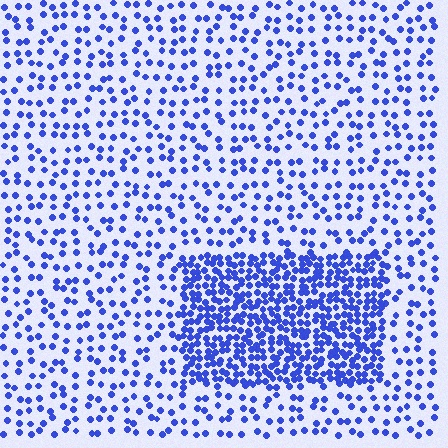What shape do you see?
I see a rectangle.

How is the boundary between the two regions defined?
The boundary is defined by a change in element density (approximately 2.7x ratio). All elements are the same color, size, and shape.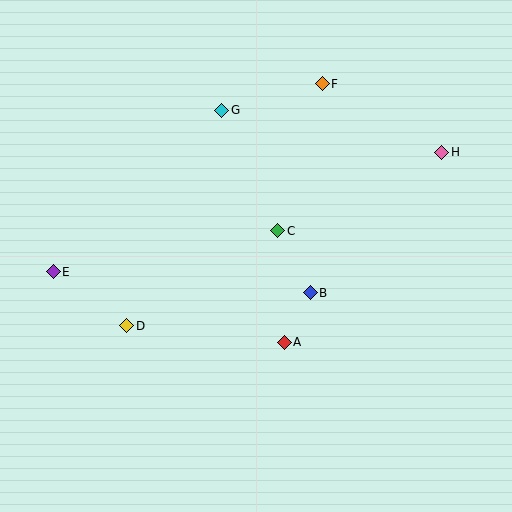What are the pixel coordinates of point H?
Point H is at (442, 152).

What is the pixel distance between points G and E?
The distance between G and E is 233 pixels.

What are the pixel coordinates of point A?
Point A is at (284, 342).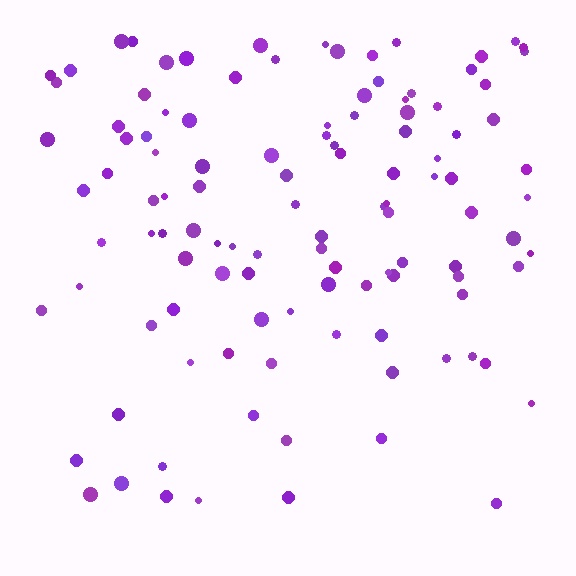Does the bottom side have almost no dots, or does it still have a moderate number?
Still a moderate number, just noticeably fewer than the top.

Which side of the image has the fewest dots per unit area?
The bottom.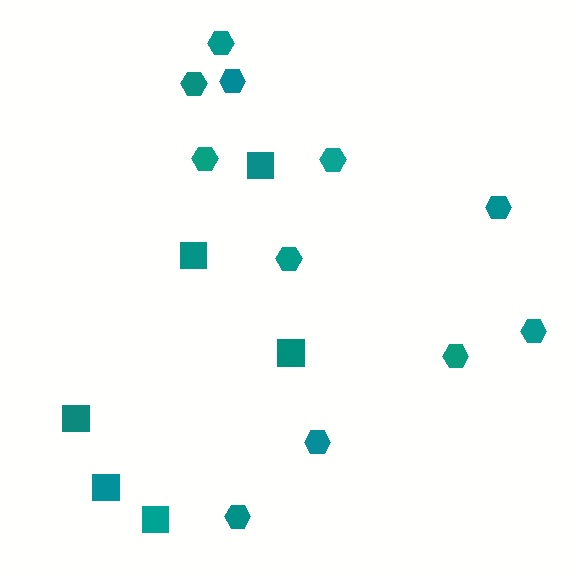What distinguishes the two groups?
There are 2 groups: one group of squares (6) and one group of hexagons (11).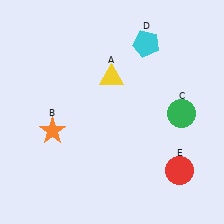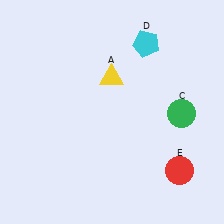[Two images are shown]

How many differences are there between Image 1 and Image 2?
There is 1 difference between the two images.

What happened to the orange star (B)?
The orange star (B) was removed in Image 2. It was in the bottom-left area of Image 1.